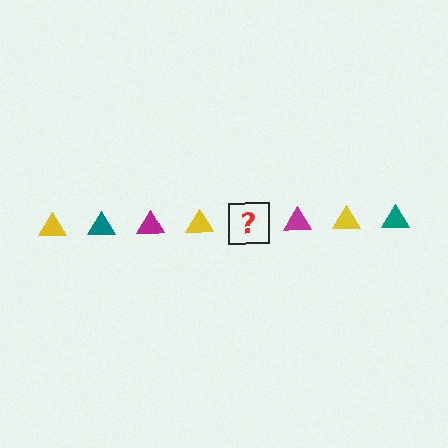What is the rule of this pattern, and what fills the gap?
The rule is that the pattern cycles through yellow, teal, magenta triangles. The gap should be filled with a teal triangle.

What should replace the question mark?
The question mark should be replaced with a teal triangle.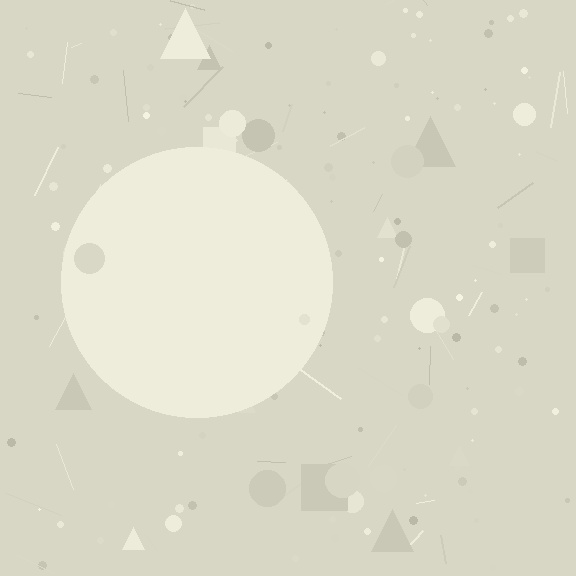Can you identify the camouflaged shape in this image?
The camouflaged shape is a circle.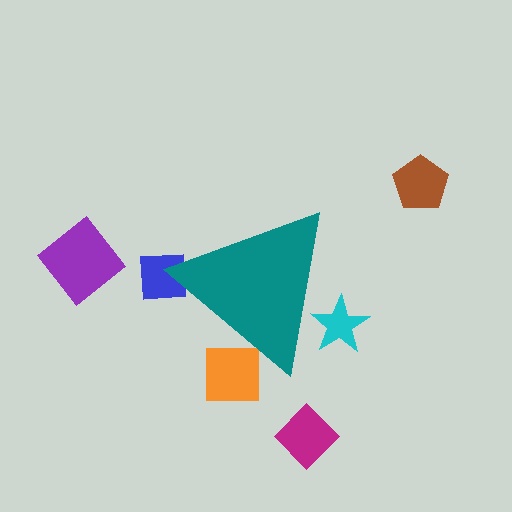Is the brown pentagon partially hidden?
No, the brown pentagon is fully visible.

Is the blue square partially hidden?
Yes, the blue square is partially hidden behind the teal triangle.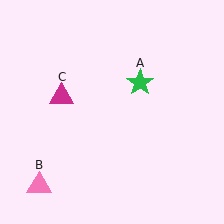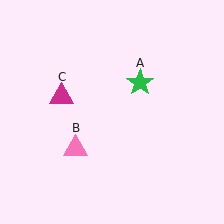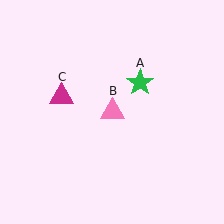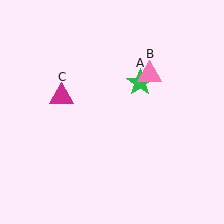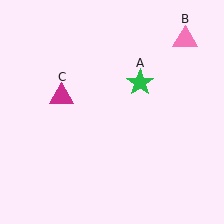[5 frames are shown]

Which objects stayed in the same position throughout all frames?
Green star (object A) and magenta triangle (object C) remained stationary.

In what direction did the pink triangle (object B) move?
The pink triangle (object B) moved up and to the right.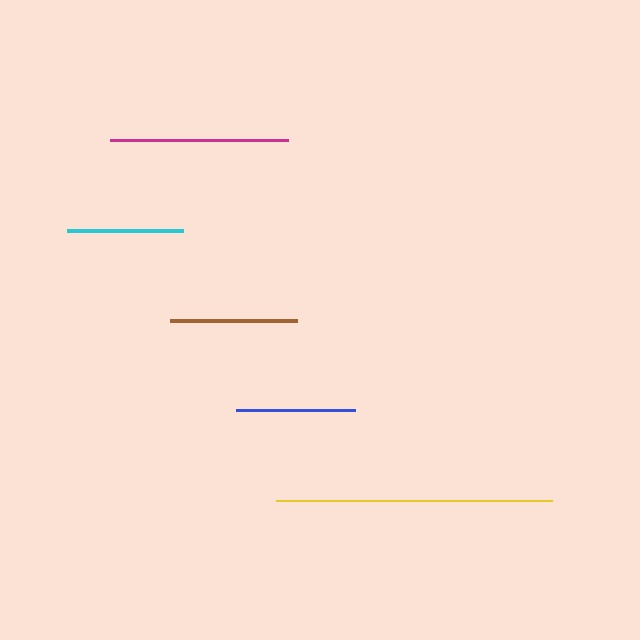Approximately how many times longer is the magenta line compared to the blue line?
The magenta line is approximately 1.5 times the length of the blue line.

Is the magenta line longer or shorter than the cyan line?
The magenta line is longer than the cyan line.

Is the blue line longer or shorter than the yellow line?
The yellow line is longer than the blue line.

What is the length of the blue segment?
The blue segment is approximately 119 pixels long.